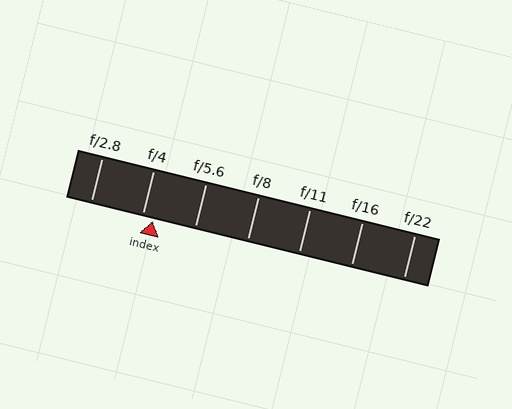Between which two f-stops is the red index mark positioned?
The index mark is between f/4 and f/5.6.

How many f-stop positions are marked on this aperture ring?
There are 7 f-stop positions marked.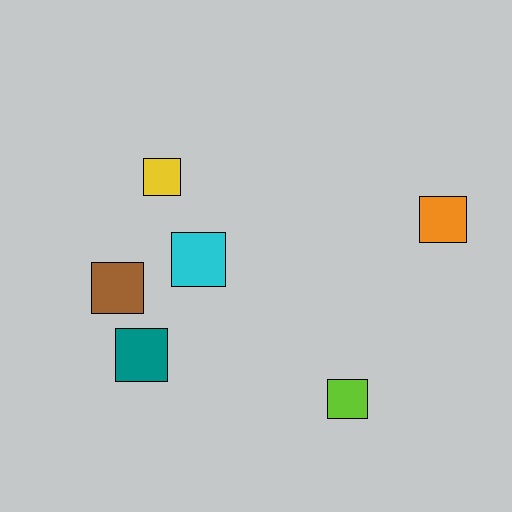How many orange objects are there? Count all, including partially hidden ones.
There is 1 orange object.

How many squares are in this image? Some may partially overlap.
There are 6 squares.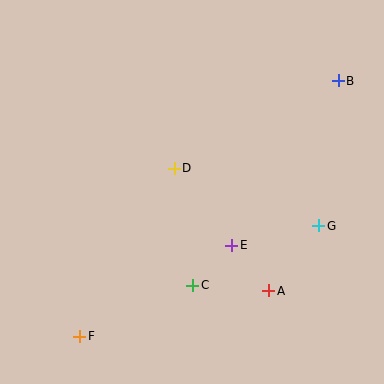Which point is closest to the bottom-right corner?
Point A is closest to the bottom-right corner.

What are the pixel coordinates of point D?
Point D is at (174, 168).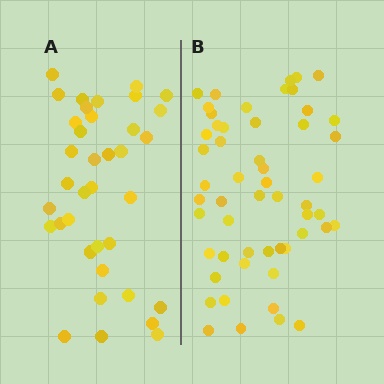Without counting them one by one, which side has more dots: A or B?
Region B (the right region) has more dots.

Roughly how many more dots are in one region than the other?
Region B has approximately 15 more dots than region A.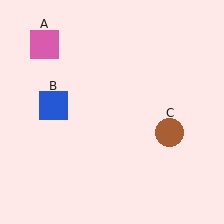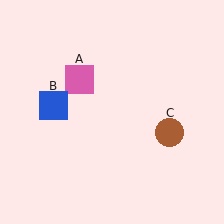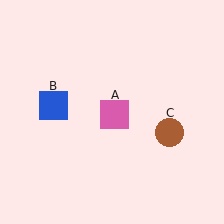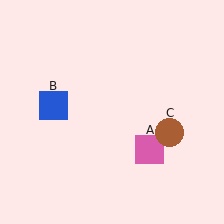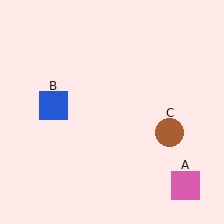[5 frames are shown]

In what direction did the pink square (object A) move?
The pink square (object A) moved down and to the right.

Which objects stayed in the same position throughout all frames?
Blue square (object B) and brown circle (object C) remained stationary.